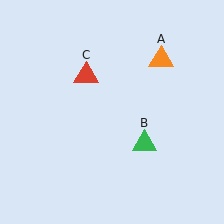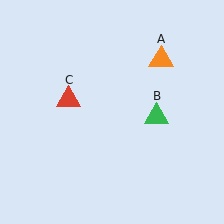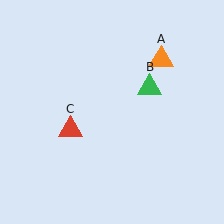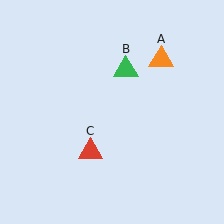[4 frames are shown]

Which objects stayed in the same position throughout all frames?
Orange triangle (object A) remained stationary.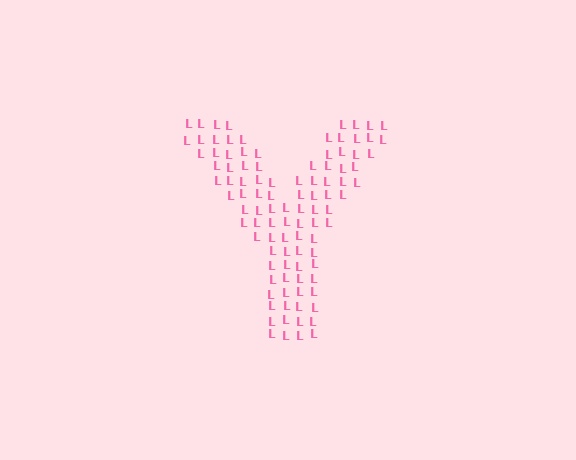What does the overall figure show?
The overall figure shows the letter Y.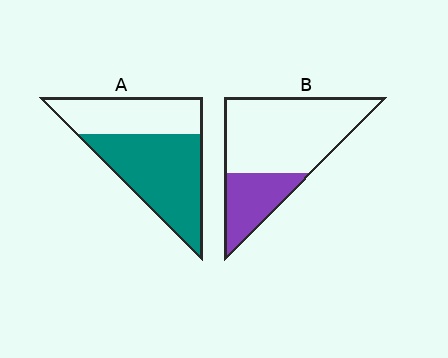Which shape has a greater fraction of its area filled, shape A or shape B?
Shape A.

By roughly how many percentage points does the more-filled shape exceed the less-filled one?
By roughly 30 percentage points (A over B).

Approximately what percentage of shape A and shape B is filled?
A is approximately 60% and B is approximately 30%.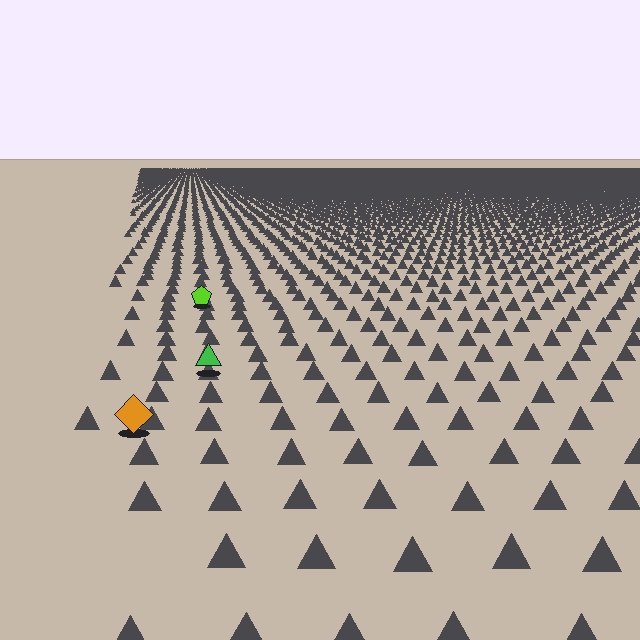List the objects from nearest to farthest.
From nearest to farthest: the orange diamond, the green triangle, the lime pentagon.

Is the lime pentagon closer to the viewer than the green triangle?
No. The green triangle is closer — you can tell from the texture gradient: the ground texture is coarser near it.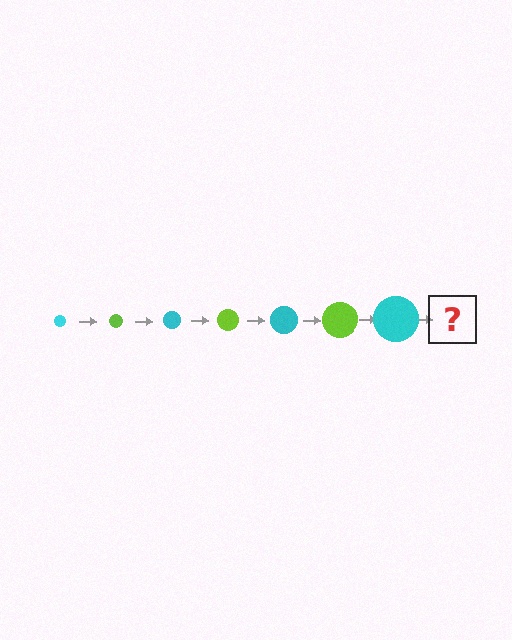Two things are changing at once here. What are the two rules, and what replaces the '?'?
The two rules are that the circle grows larger each step and the color cycles through cyan and lime. The '?' should be a lime circle, larger than the previous one.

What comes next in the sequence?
The next element should be a lime circle, larger than the previous one.